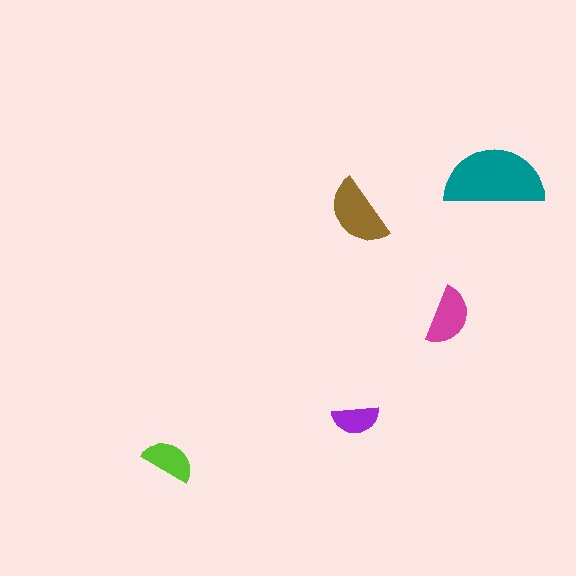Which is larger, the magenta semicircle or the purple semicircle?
The magenta one.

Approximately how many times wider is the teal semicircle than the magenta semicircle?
About 1.5 times wider.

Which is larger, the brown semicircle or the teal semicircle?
The teal one.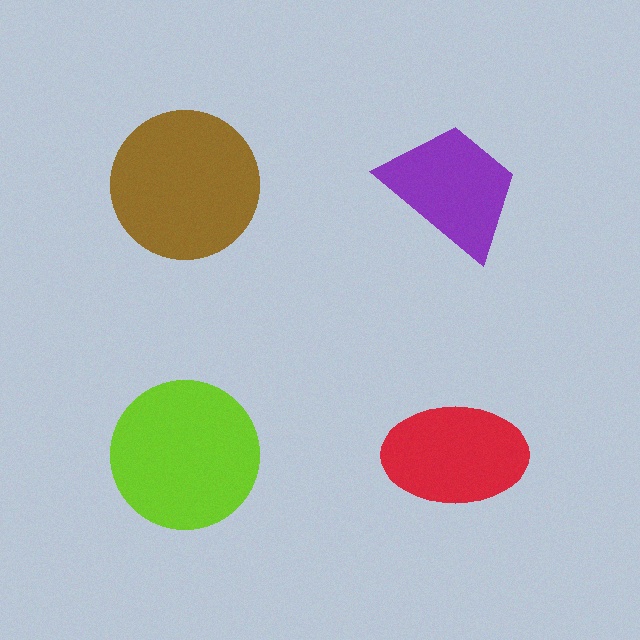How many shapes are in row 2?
2 shapes.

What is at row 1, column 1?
A brown circle.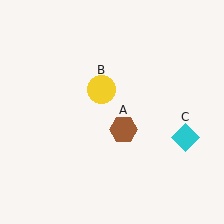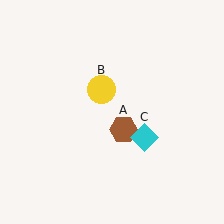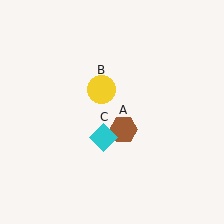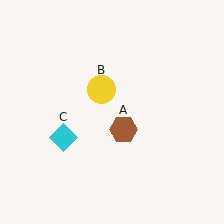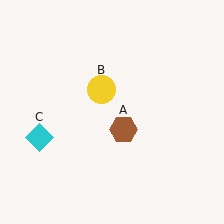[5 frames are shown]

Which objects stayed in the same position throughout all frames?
Brown hexagon (object A) and yellow circle (object B) remained stationary.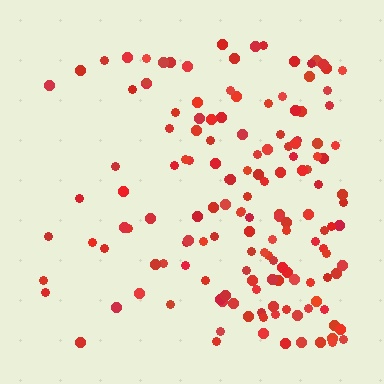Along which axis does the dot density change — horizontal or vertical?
Horizontal.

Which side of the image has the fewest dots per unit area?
The left.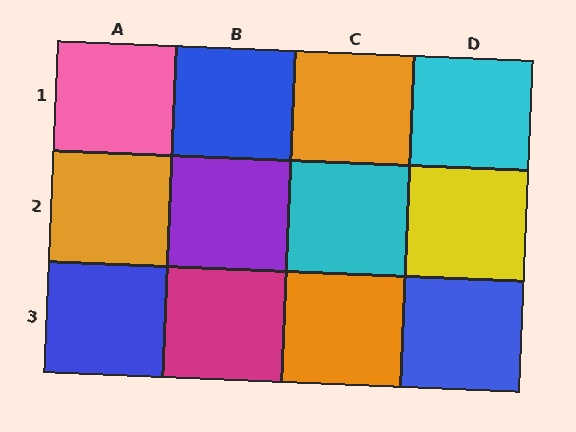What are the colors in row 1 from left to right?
Pink, blue, orange, cyan.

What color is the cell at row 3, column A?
Blue.